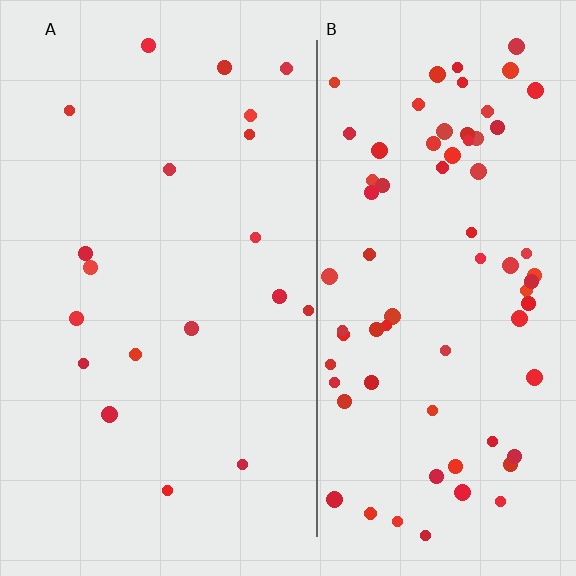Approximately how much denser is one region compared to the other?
Approximately 3.9× — region B over region A.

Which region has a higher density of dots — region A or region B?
B (the right).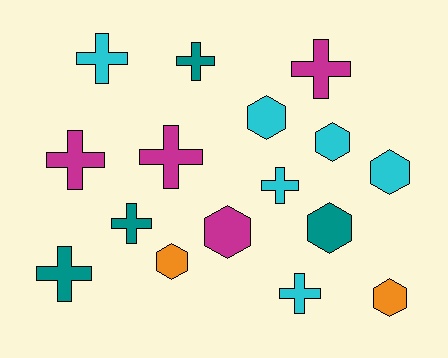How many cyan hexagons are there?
There are 3 cyan hexagons.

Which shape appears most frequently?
Cross, with 9 objects.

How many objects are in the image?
There are 16 objects.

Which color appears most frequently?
Cyan, with 6 objects.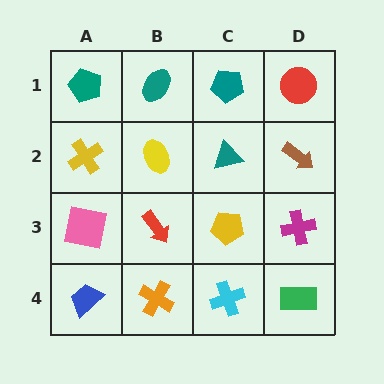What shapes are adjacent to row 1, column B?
A yellow ellipse (row 2, column B), a teal pentagon (row 1, column A), a teal pentagon (row 1, column C).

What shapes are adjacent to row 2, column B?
A teal ellipse (row 1, column B), a red arrow (row 3, column B), a yellow cross (row 2, column A), a teal triangle (row 2, column C).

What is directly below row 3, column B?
An orange cross.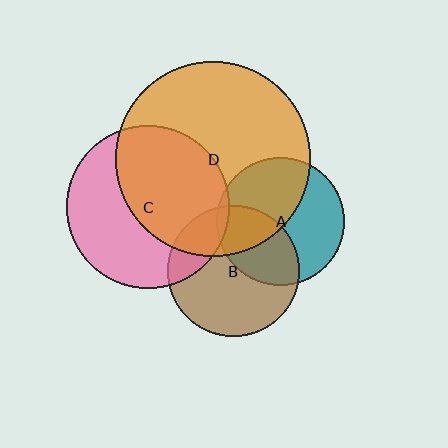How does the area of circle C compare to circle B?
Approximately 1.5 times.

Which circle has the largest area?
Circle D (orange).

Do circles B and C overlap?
Yes.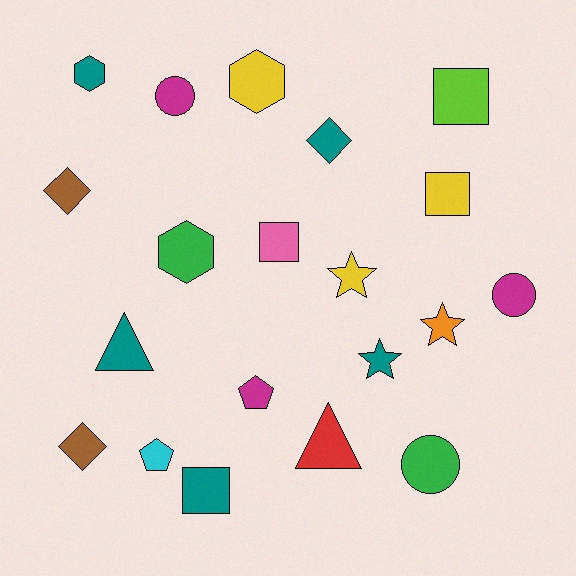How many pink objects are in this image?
There is 1 pink object.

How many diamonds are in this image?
There are 3 diamonds.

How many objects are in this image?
There are 20 objects.